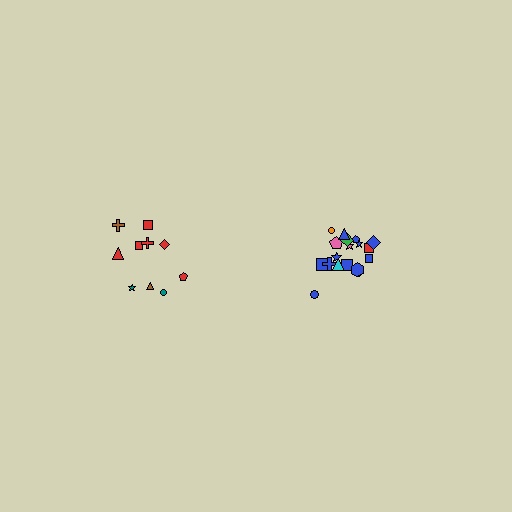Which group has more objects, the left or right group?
The right group.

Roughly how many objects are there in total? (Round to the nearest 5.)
Roughly 30 objects in total.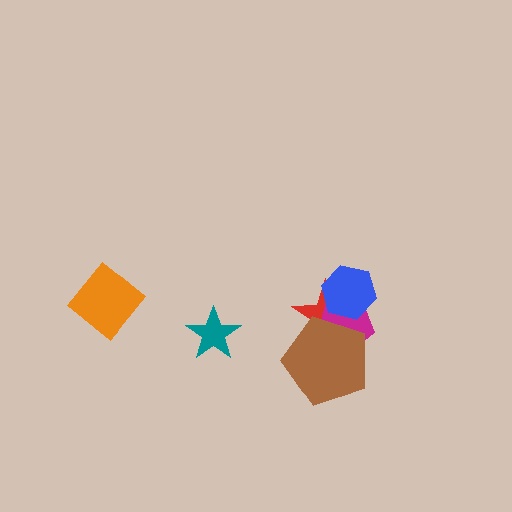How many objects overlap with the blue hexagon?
2 objects overlap with the blue hexagon.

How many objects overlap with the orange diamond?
0 objects overlap with the orange diamond.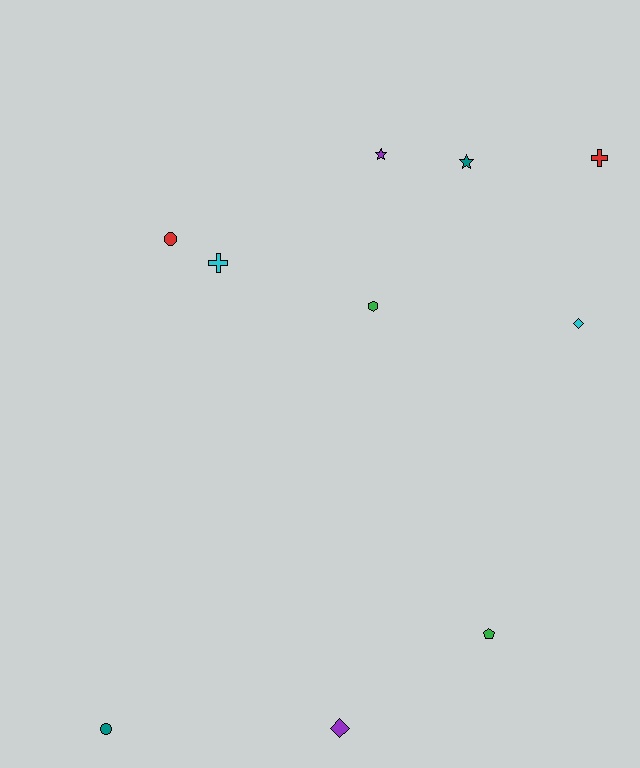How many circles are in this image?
There are 2 circles.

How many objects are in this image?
There are 10 objects.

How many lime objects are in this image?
There are no lime objects.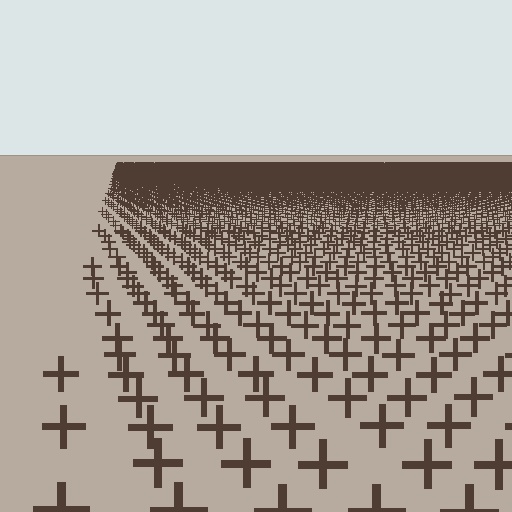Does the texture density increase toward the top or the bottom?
Density increases toward the top.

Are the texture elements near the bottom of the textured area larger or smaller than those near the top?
Larger. Near the bottom, elements are closer to the viewer and appear at a bigger on-screen size.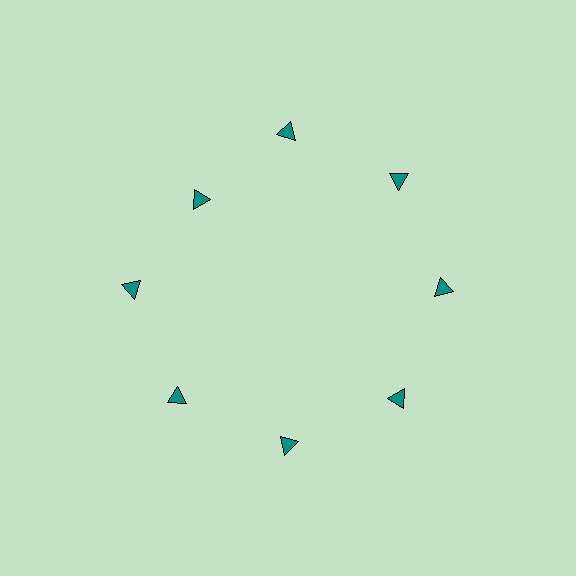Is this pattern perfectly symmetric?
No. The 8 teal triangles are arranged in a ring, but one element near the 10 o'clock position is pulled inward toward the center, breaking the 8-fold rotational symmetry.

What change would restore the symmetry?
The symmetry would be restored by moving it outward, back onto the ring so that all 8 triangles sit at equal angles and equal distance from the center.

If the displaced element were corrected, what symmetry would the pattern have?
It would have 8-fold rotational symmetry — the pattern would map onto itself every 45 degrees.